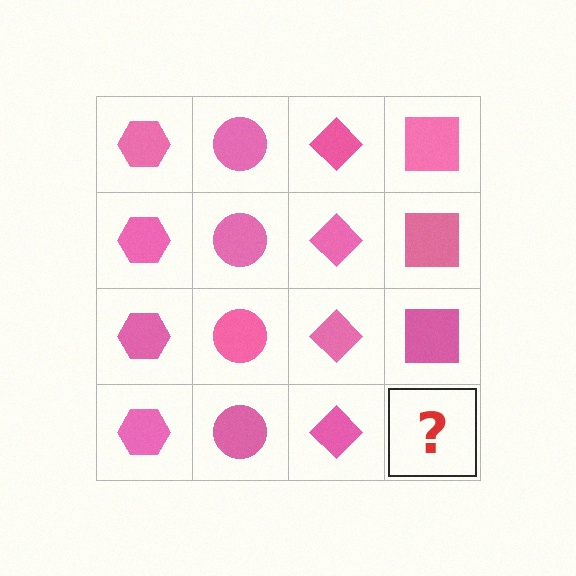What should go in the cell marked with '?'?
The missing cell should contain a pink square.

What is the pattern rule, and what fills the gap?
The rule is that each column has a consistent shape. The gap should be filled with a pink square.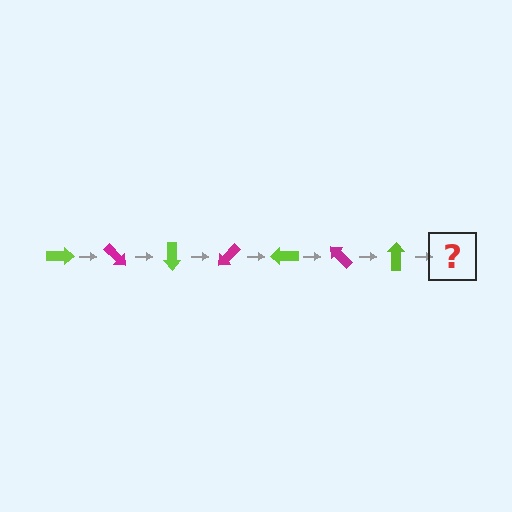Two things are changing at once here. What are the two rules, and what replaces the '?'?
The two rules are that it rotates 45 degrees each step and the color cycles through lime and magenta. The '?' should be a magenta arrow, rotated 315 degrees from the start.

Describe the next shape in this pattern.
It should be a magenta arrow, rotated 315 degrees from the start.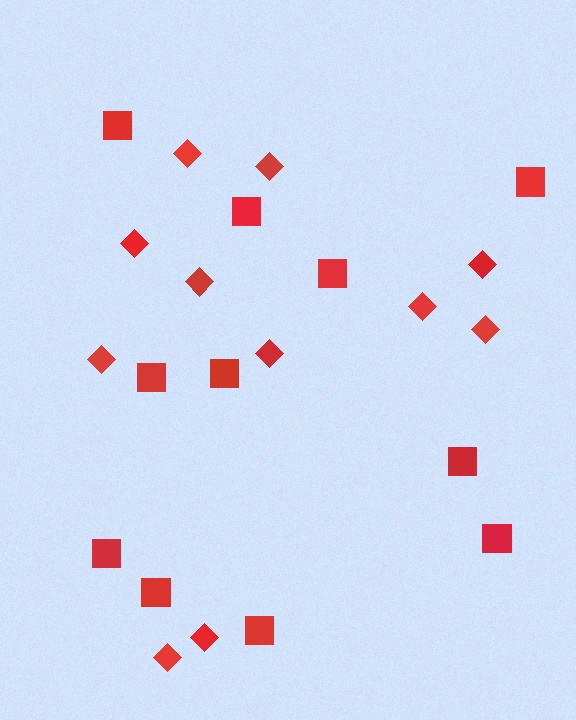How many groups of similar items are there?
There are 2 groups: one group of diamonds (11) and one group of squares (11).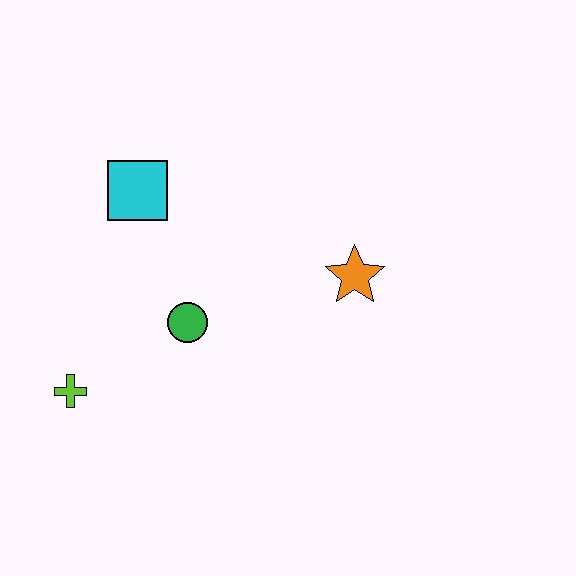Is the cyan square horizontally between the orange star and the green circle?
No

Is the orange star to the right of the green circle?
Yes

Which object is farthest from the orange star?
The lime cross is farthest from the orange star.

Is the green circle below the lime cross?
No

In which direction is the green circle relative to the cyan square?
The green circle is below the cyan square.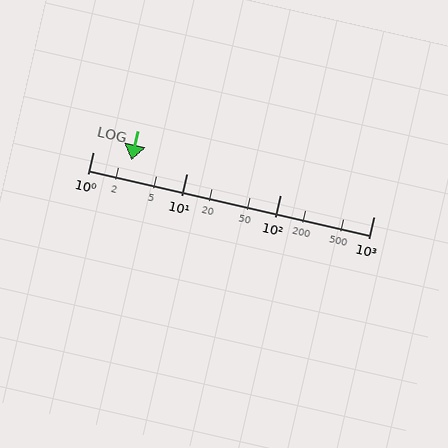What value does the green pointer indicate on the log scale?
The pointer indicates approximately 2.6.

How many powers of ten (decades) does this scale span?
The scale spans 3 decades, from 1 to 1000.